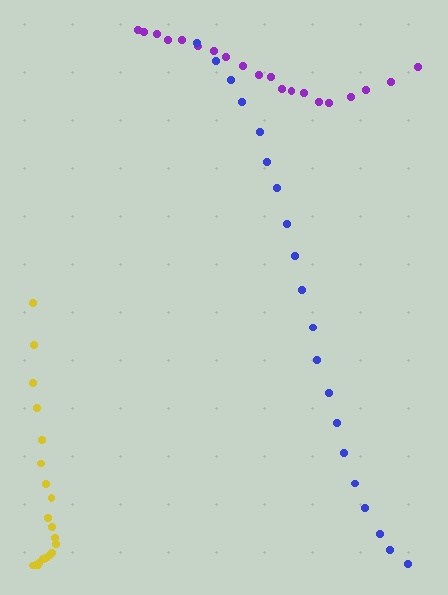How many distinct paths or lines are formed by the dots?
There are 3 distinct paths.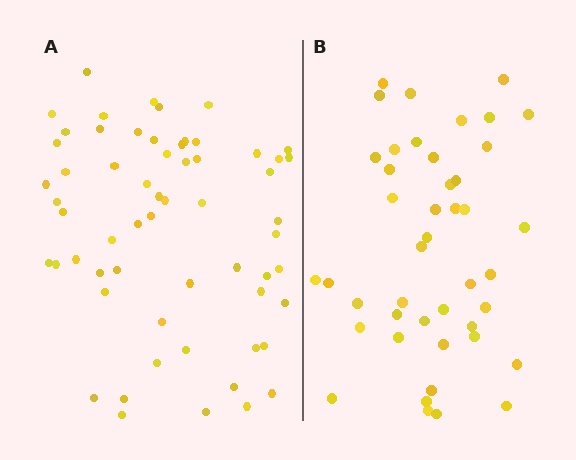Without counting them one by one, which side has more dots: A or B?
Region A (the left region) has more dots.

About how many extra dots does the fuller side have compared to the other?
Region A has approximately 15 more dots than region B.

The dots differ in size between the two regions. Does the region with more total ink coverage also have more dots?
No. Region B has more total ink coverage because its dots are larger, but region A actually contains more individual dots. Total area can be misleading — the number of items is what matters here.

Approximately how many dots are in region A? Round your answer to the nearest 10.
About 60 dots.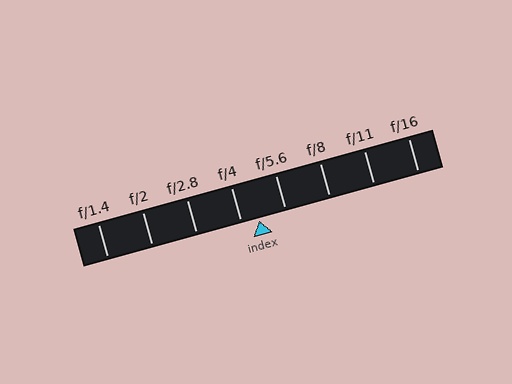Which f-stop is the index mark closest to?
The index mark is closest to f/4.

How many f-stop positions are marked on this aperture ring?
There are 8 f-stop positions marked.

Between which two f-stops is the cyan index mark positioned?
The index mark is between f/4 and f/5.6.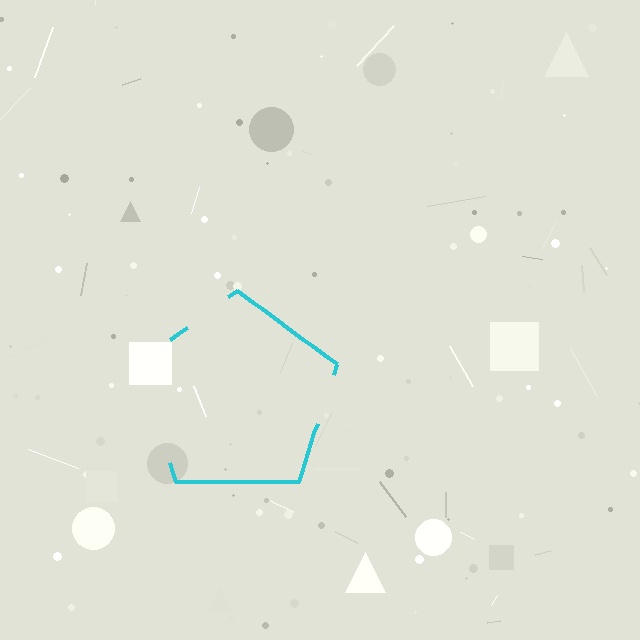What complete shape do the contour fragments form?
The contour fragments form a pentagon.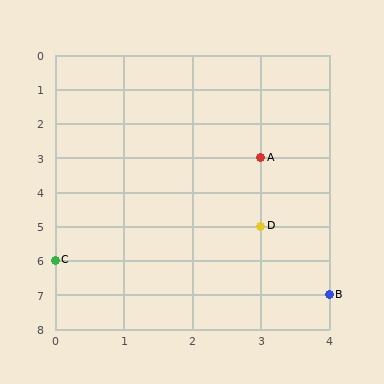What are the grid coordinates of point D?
Point D is at grid coordinates (3, 5).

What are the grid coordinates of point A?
Point A is at grid coordinates (3, 3).